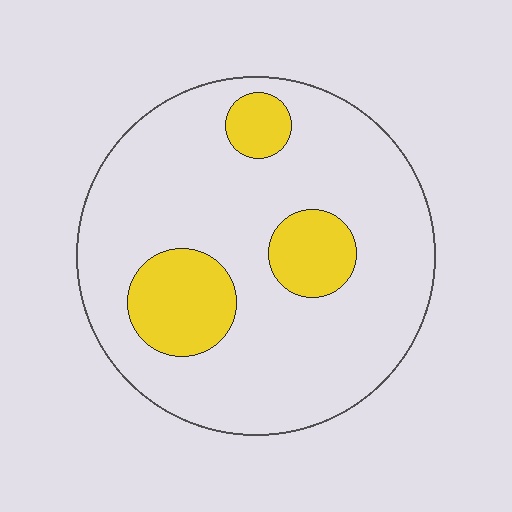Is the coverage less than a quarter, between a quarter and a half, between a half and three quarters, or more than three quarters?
Less than a quarter.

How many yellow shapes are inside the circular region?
3.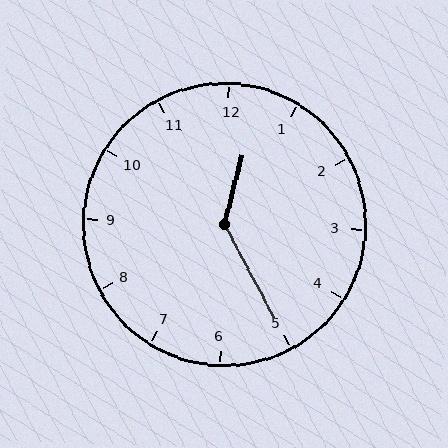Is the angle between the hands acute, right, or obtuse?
It is obtuse.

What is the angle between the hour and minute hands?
Approximately 138 degrees.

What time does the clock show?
12:25.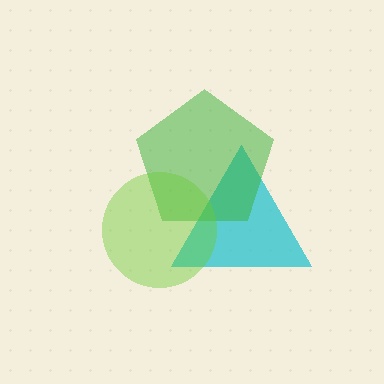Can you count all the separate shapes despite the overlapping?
Yes, there are 3 separate shapes.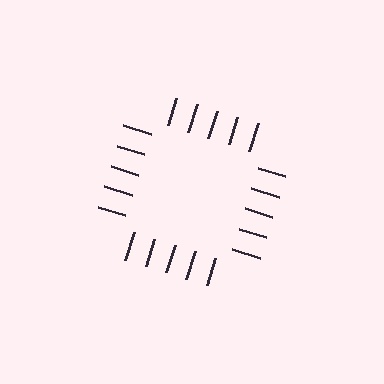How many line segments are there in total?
20 — 5 along each of the 4 edges.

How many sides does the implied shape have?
4 sides — the line-ends trace a square.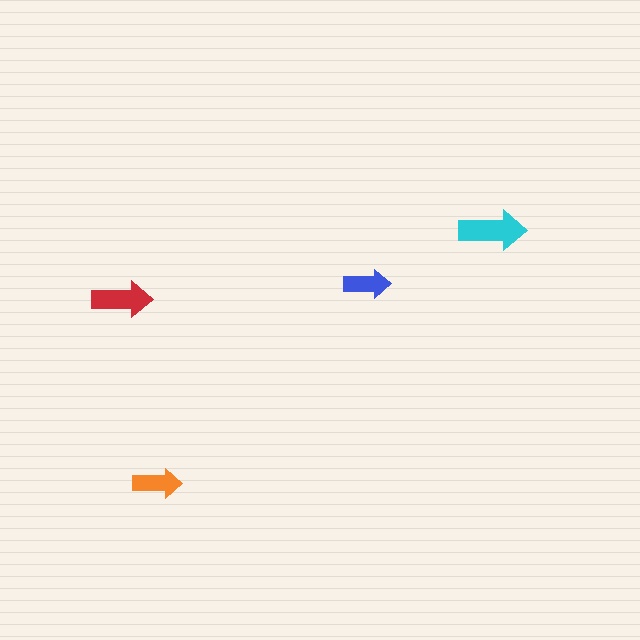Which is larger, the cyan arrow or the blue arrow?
The cyan one.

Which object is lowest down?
The orange arrow is bottommost.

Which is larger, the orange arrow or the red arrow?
The red one.